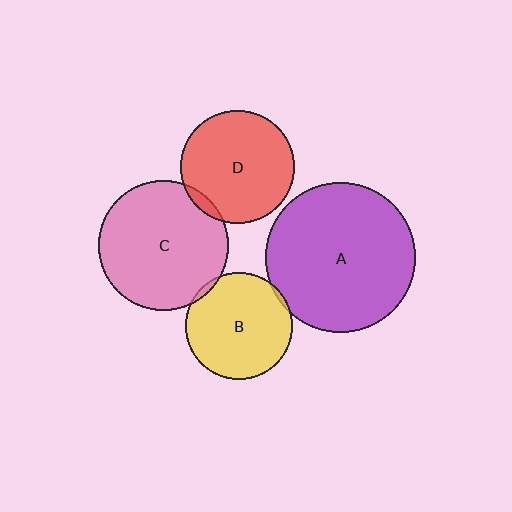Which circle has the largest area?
Circle A (purple).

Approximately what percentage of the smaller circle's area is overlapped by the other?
Approximately 5%.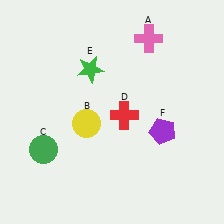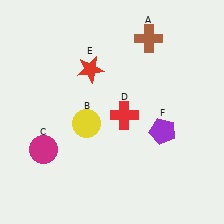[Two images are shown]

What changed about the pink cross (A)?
In Image 1, A is pink. In Image 2, it changed to brown.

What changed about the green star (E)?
In Image 1, E is green. In Image 2, it changed to red.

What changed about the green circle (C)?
In Image 1, C is green. In Image 2, it changed to magenta.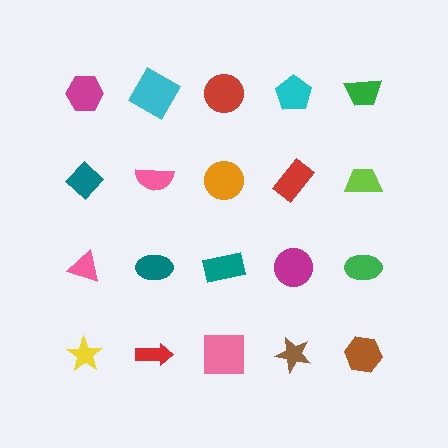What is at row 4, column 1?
A yellow star.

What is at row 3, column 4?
A magenta circle.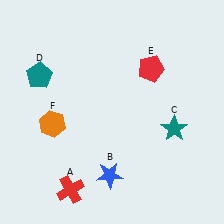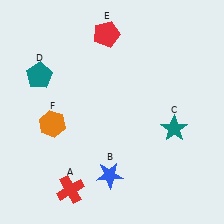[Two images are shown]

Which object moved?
The red pentagon (E) moved left.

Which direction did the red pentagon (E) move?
The red pentagon (E) moved left.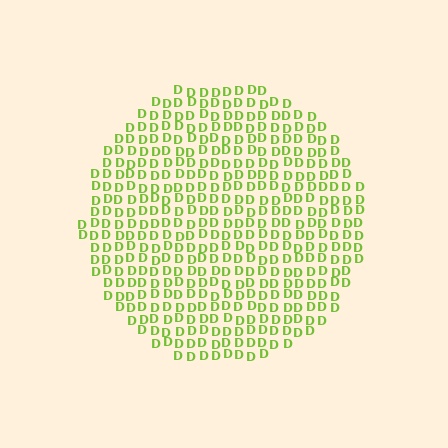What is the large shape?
The large shape is a circle.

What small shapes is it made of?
It is made of small letter D's.